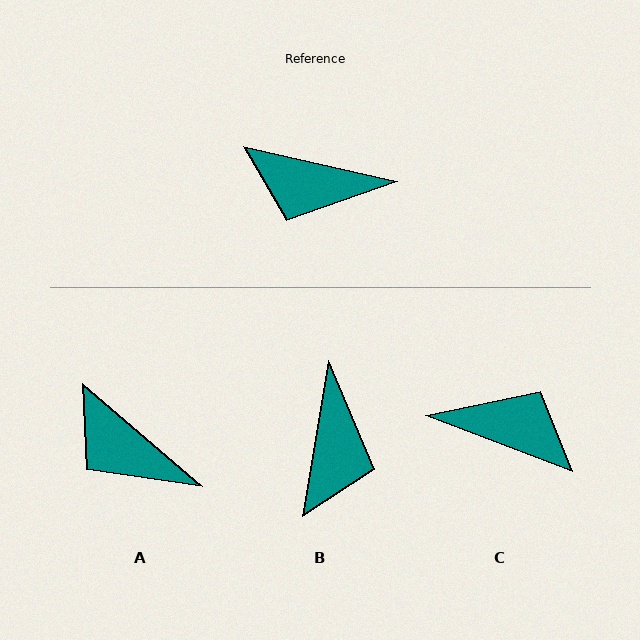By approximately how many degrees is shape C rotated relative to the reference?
Approximately 172 degrees counter-clockwise.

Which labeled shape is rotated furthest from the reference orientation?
C, about 172 degrees away.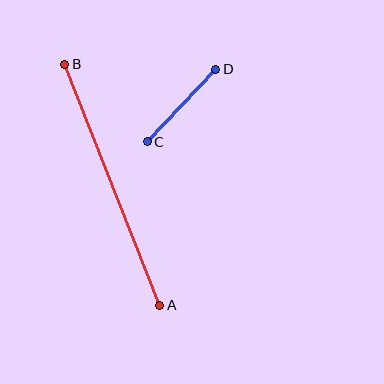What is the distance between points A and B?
The distance is approximately 259 pixels.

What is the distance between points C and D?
The distance is approximately 100 pixels.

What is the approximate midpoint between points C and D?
The midpoint is at approximately (181, 106) pixels.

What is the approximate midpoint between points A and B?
The midpoint is at approximately (112, 185) pixels.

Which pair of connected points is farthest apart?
Points A and B are farthest apart.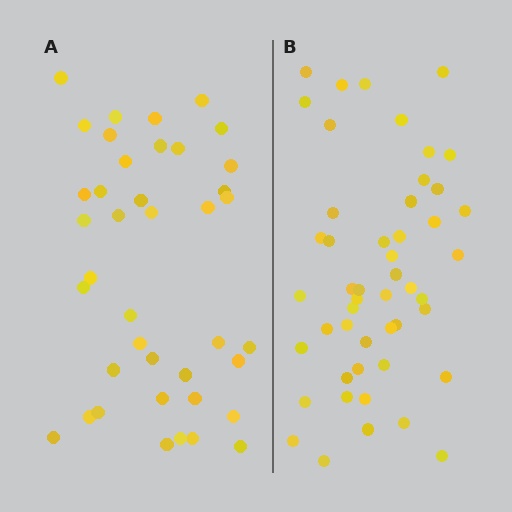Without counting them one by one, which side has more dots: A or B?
Region B (the right region) has more dots.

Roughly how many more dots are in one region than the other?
Region B has roughly 8 or so more dots than region A.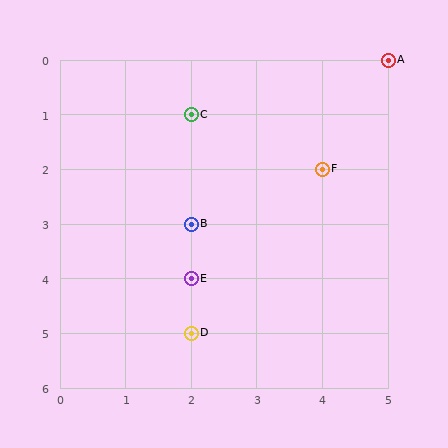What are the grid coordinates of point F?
Point F is at grid coordinates (4, 2).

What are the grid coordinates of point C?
Point C is at grid coordinates (2, 1).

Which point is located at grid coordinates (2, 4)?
Point E is at (2, 4).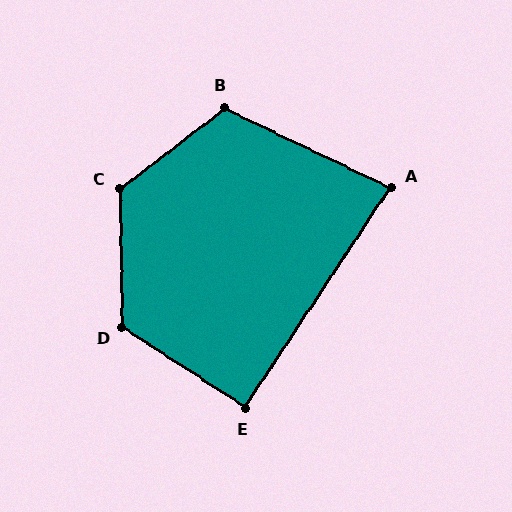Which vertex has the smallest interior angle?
A, at approximately 82 degrees.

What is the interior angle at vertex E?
Approximately 91 degrees (approximately right).